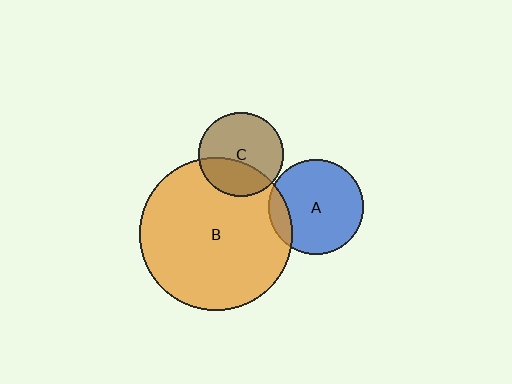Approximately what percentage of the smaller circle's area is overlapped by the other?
Approximately 35%.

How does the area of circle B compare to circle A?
Approximately 2.6 times.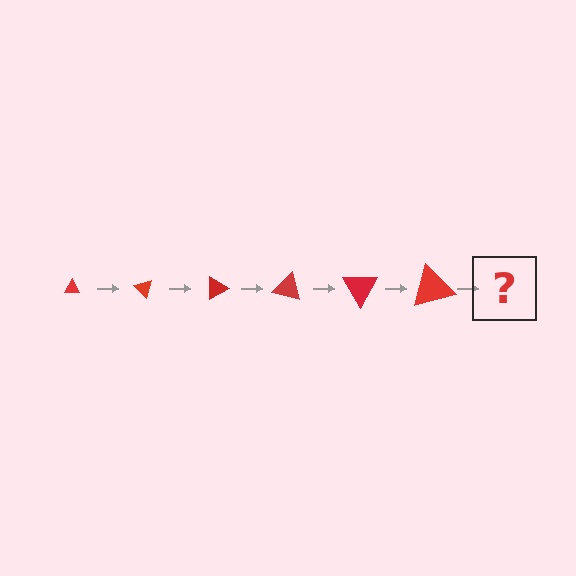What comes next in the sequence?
The next element should be a triangle, larger than the previous one and rotated 270 degrees from the start.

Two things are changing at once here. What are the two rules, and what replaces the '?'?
The two rules are that the triangle grows larger each step and it rotates 45 degrees each step. The '?' should be a triangle, larger than the previous one and rotated 270 degrees from the start.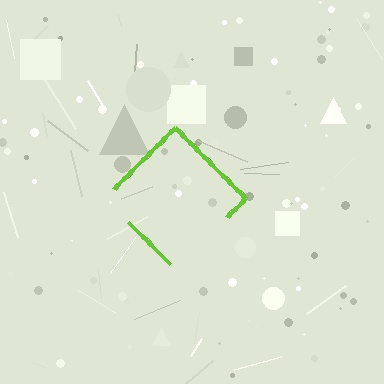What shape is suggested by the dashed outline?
The dashed outline suggests a diamond.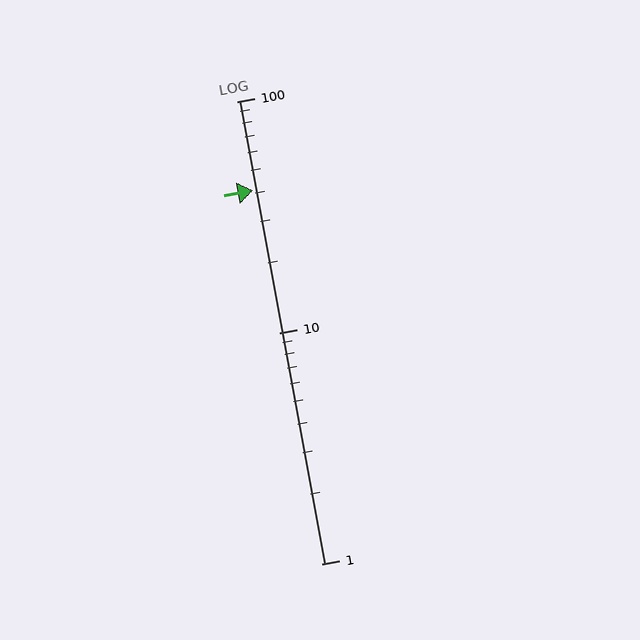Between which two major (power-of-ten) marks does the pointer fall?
The pointer is between 10 and 100.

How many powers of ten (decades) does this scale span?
The scale spans 2 decades, from 1 to 100.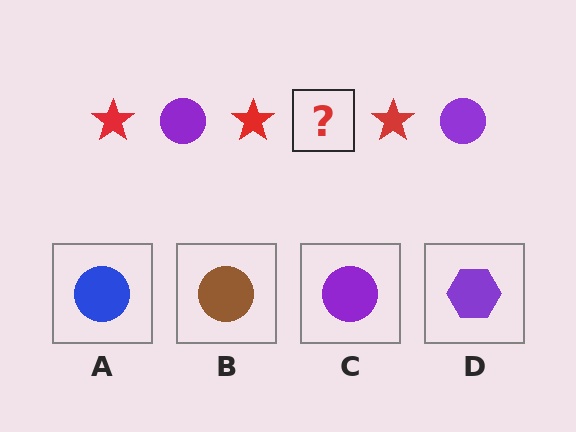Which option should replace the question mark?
Option C.